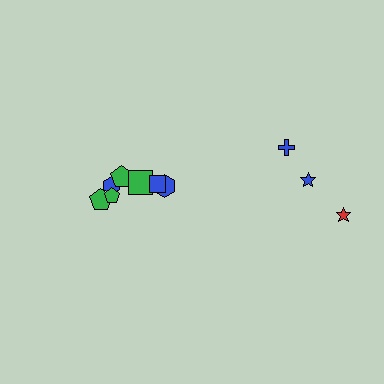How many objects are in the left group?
There are 7 objects.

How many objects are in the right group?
There are 3 objects.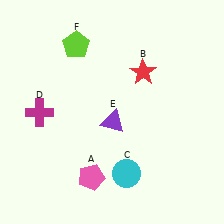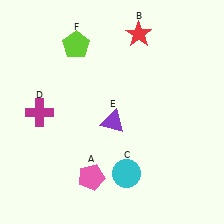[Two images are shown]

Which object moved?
The red star (B) moved up.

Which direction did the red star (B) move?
The red star (B) moved up.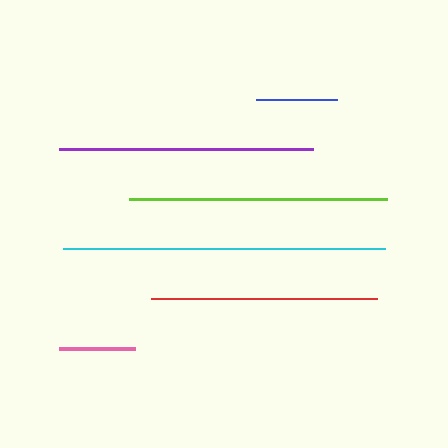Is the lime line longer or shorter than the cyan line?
The cyan line is longer than the lime line.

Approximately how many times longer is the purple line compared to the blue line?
The purple line is approximately 3.1 times the length of the blue line.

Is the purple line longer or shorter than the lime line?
The lime line is longer than the purple line.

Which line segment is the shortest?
The pink line is the shortest at approximately 76 pixels.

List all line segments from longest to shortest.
From longest to shortest: cyan, lime, purple, red, blue, pink.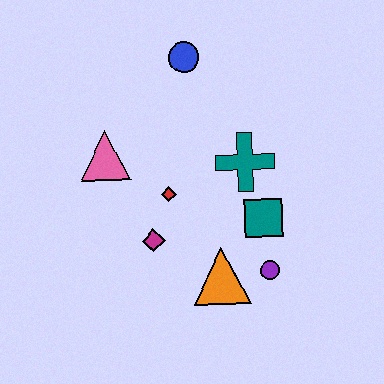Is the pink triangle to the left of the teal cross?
Yes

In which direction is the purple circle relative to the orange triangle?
The purple circle is to the right of the orange triangle.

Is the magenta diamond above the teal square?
No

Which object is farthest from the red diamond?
The blue circle is farthest from the red diamond.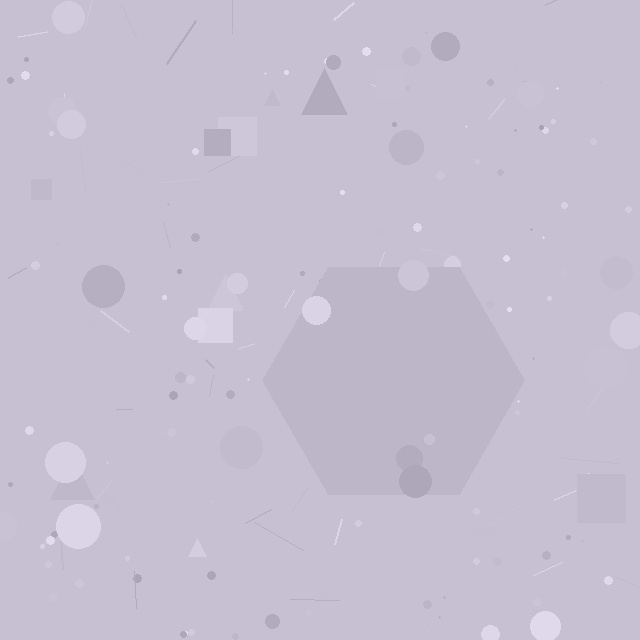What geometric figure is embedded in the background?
A hexagon is embedded in the background.